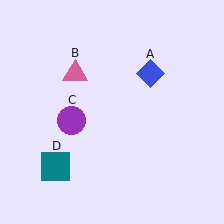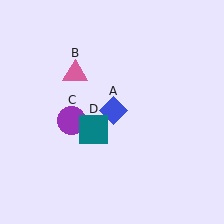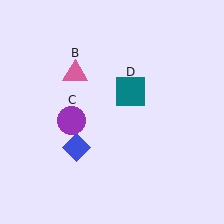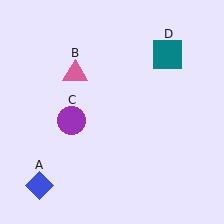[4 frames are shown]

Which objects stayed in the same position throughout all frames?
Pink triangle (object B) and purple circle (object C) remained stationary.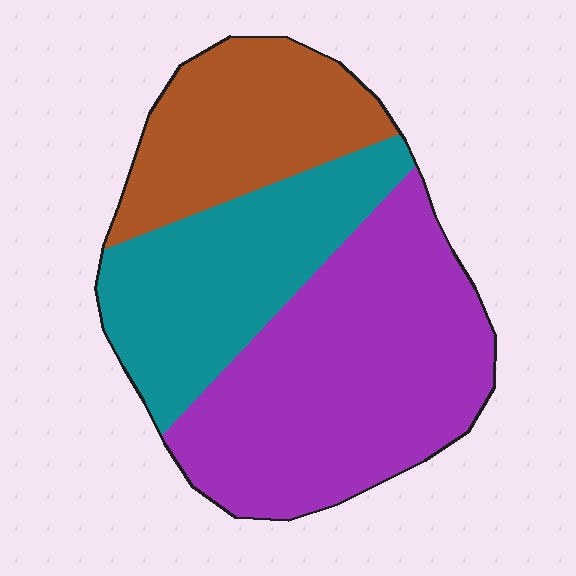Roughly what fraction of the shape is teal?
Teal covers roughly 30% of the shape.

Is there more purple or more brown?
Purple.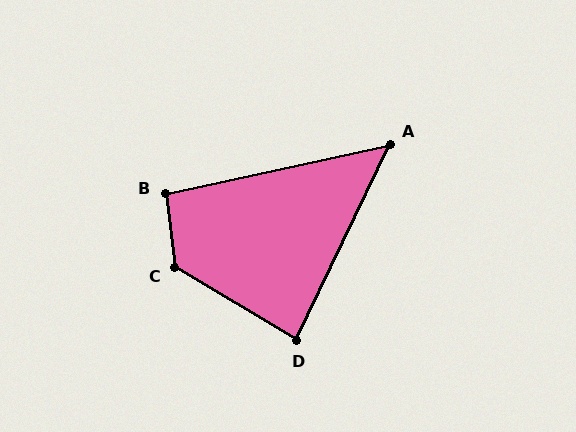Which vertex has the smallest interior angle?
A, at approximately 52 degrees.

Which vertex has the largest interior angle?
C, at approximately 128 degrees.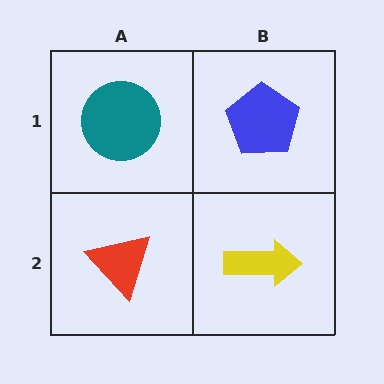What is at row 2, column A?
A red triangle.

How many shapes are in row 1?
2 shapes.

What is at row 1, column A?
A teal circle.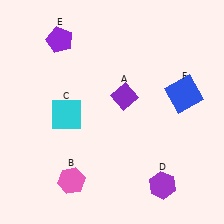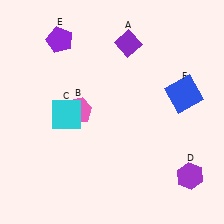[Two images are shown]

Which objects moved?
The objects that moved are: the purple diamond (A), the pink hexagon (B), the purple hexagon (D).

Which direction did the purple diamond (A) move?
The purple diamond (A) moved up.